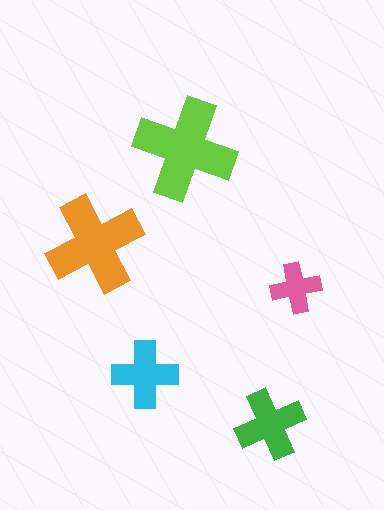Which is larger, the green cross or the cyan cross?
The green one.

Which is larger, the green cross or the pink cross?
The green one.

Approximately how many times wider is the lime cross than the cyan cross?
About 1.5 times wider.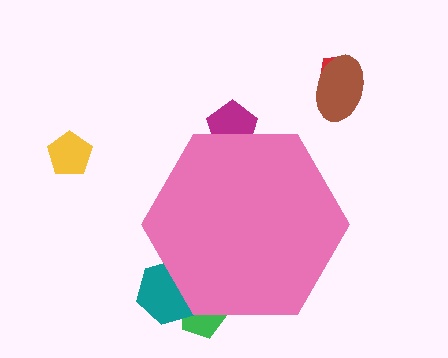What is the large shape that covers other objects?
A pink hexagon.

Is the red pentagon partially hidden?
No, the red pentagon is fully visible.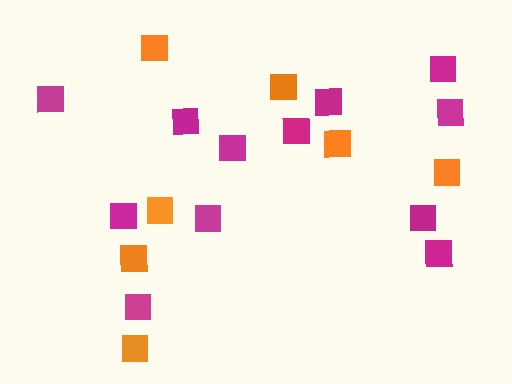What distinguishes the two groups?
There are 2 groups: one group of magenta squares (12) and one group of orange squares (7).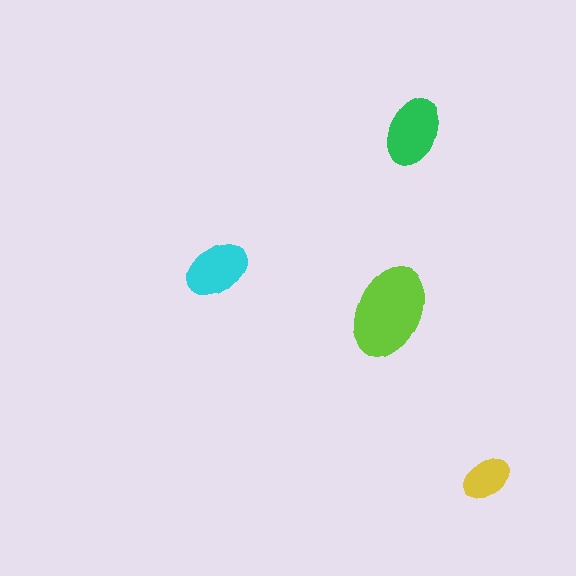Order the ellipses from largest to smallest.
the lime one, the green one, the cyan one, the yellow one.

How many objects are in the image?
There are 4 objects in the image.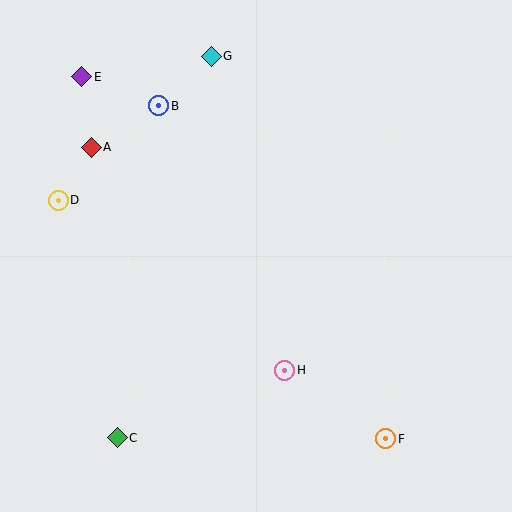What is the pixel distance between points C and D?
The distance between C and D is 244 pixels.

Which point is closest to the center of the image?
Point H at (285, 370) is closest to the center.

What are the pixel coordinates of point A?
Point A is at (91, 147).